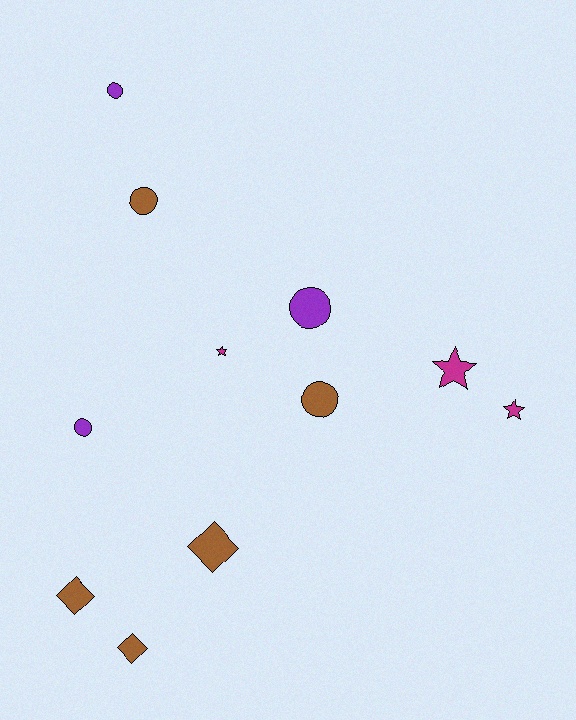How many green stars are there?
There are no green stars.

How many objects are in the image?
There are 11 objects.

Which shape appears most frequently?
Circle, with 5 objects.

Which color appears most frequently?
Brown, with 5 objects.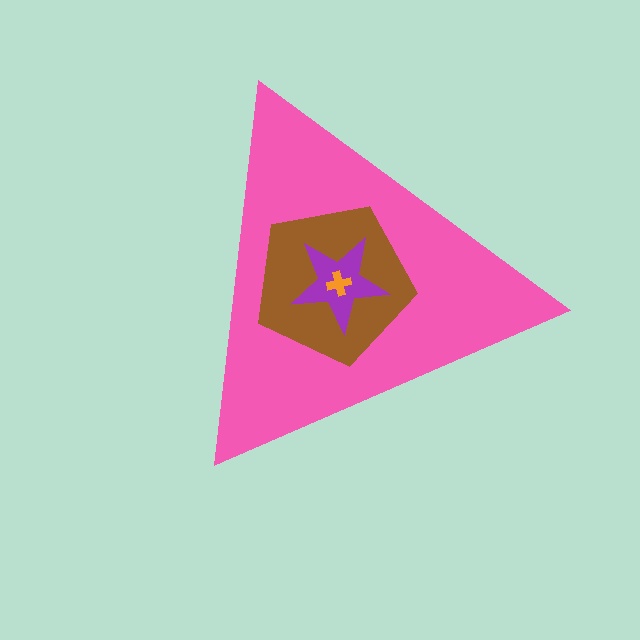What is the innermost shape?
The orange cross.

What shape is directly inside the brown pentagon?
The purple star.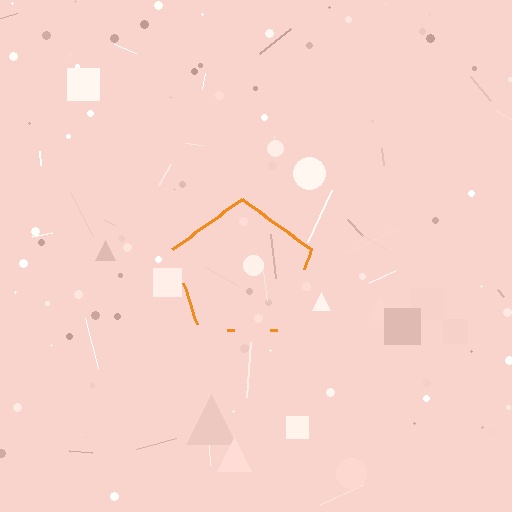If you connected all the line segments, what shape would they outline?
They would outline a pentagon.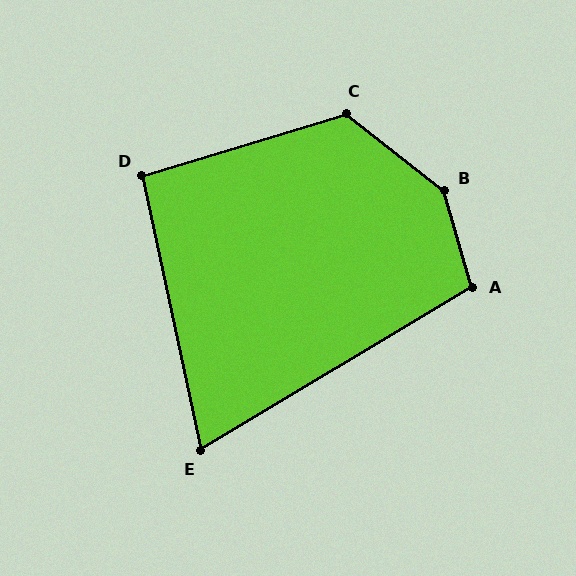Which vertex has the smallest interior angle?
E, at approximately 71 degrees.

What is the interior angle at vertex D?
Approximately 95 degrees (approximately right).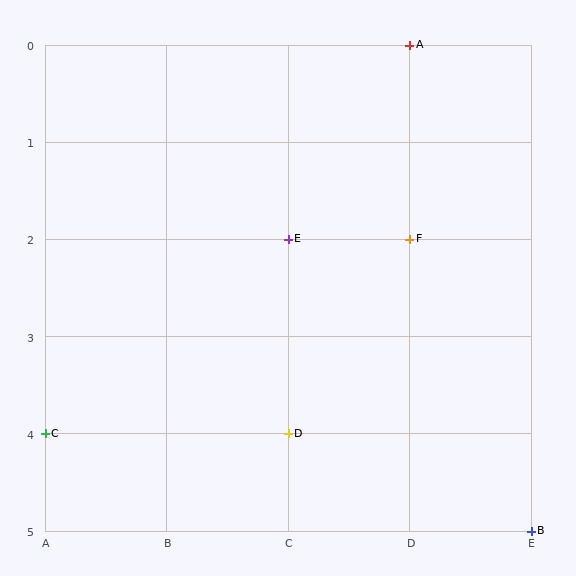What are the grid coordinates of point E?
Point E is at grid coordinates (C, 2).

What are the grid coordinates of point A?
Point A is at grid coordinates (D, 0).